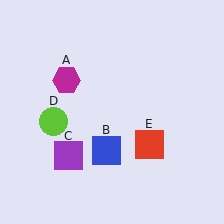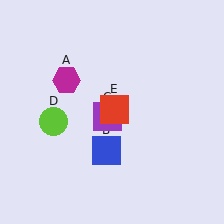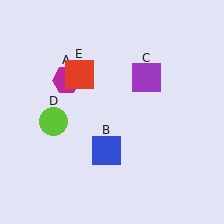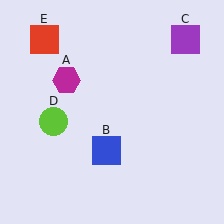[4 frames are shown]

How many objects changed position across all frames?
2 objects changed position: purple square (object C), red square (object E).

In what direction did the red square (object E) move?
The red square (object E) moved up and to the left.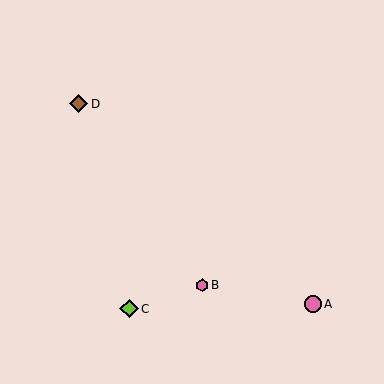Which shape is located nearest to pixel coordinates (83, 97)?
The brown diamond (labeled D) at (78, 104) is nearest to that location.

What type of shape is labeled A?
Shape A is a pink circle.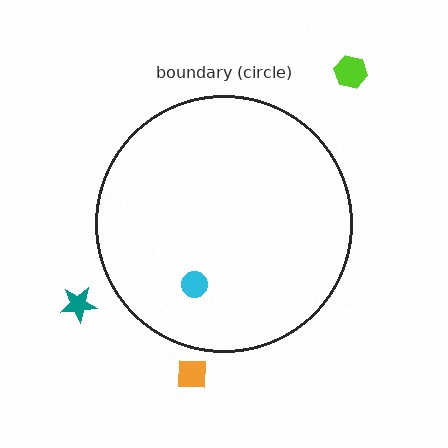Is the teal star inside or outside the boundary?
Outside.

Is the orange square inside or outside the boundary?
Outside.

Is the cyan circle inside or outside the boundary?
Inside.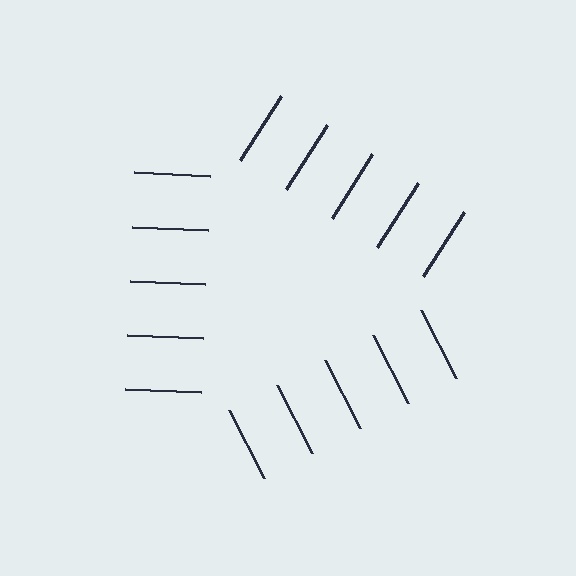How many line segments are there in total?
15 — 5 along each of the 3 edges.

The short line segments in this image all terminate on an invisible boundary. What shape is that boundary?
An illusory triangle — the line segments terminate on its edges but no continuous stroke is drawn.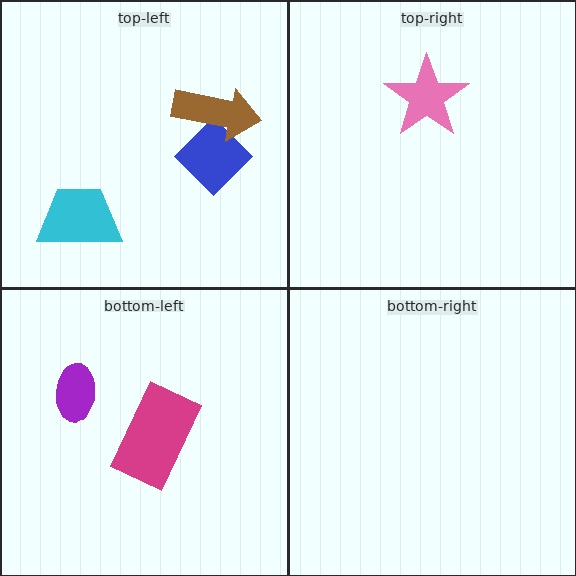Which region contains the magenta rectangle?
The bottom-left region.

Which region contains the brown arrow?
The top-left region.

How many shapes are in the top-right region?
1.